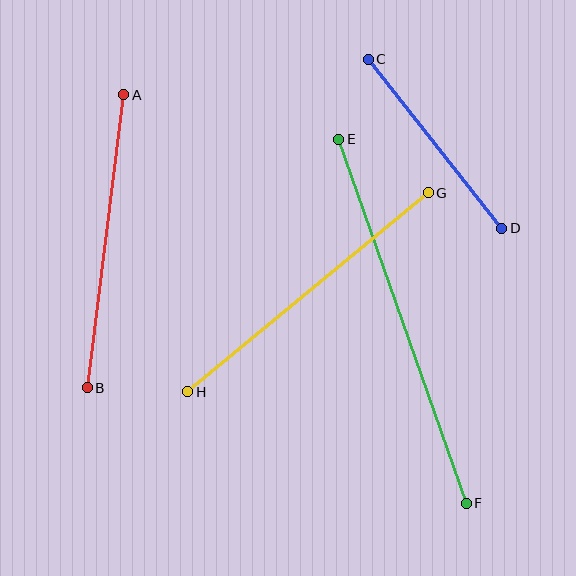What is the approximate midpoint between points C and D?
The midpoint is at approximately (435, 144) pixels.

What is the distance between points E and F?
The distance is approximately 386 pixels.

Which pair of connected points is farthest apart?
Points E and F are farthest apart.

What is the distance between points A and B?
The distance is approximately 295 pixels.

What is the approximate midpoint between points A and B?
The midpoint is at approximately (106, 241) pixels.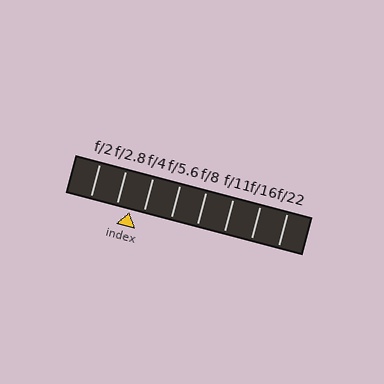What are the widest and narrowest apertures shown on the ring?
The widest aperture shown is f/2 and the narrowest is f/22.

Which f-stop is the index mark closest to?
The index mark is closest to f/4.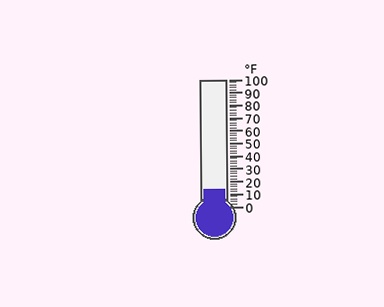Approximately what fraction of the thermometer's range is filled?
The thermometer is filled to approximately 15% of its range.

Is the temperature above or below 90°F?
The temperature is below 90°F.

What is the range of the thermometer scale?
The thermometer scale ranges from 0°F to 100°F.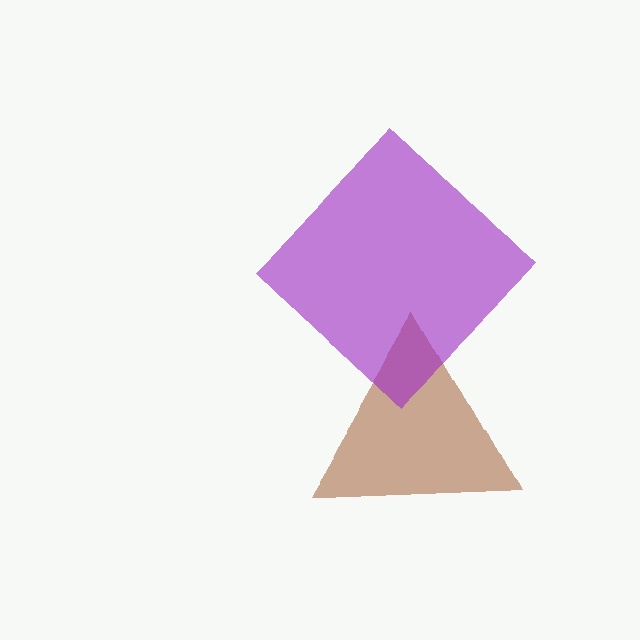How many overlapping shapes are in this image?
There are 2 overlapping shapes in the image.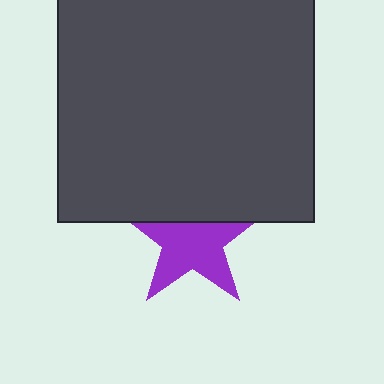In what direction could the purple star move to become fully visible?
The purple star could move down. That would shift it out from behind the dark gray rectangle entirely.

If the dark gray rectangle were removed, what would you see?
You would see the complete purple star.